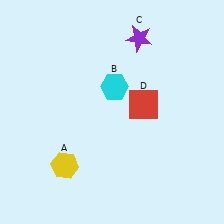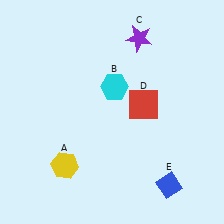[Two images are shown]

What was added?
A blue diamond (E) was added in Image 2.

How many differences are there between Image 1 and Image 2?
There is 1 difference between the two images.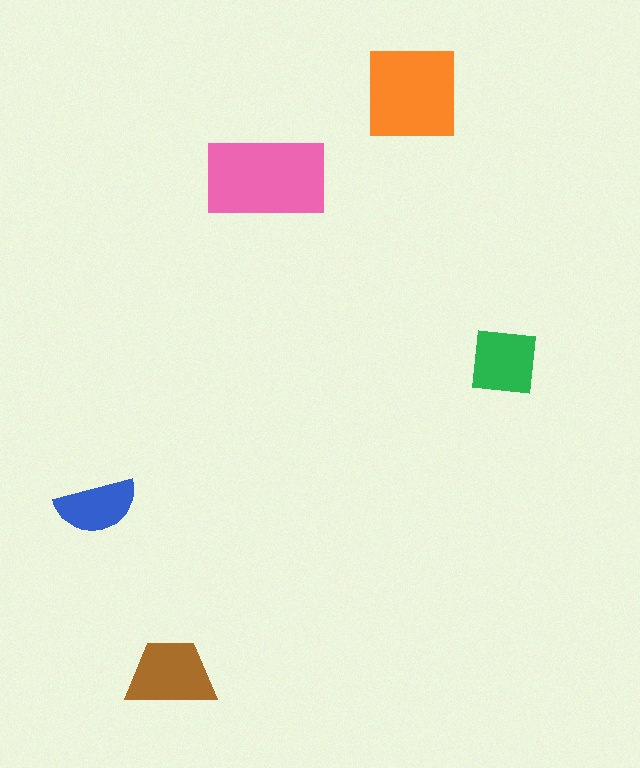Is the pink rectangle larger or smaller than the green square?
Larger.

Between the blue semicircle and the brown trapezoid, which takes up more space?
The brown trapezoid.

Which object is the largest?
The pink rectangle.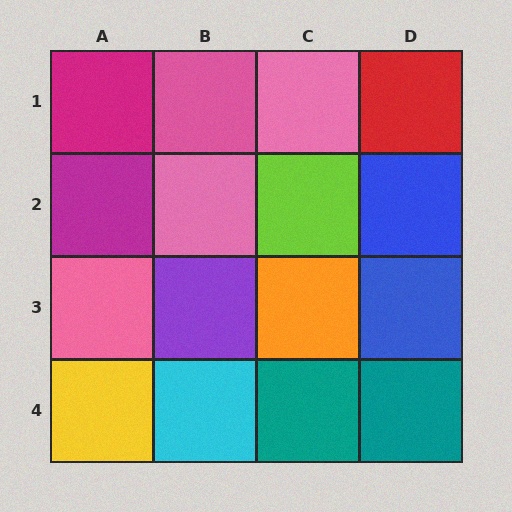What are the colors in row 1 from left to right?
Magenta, pink, pink, red.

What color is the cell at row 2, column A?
Magenta.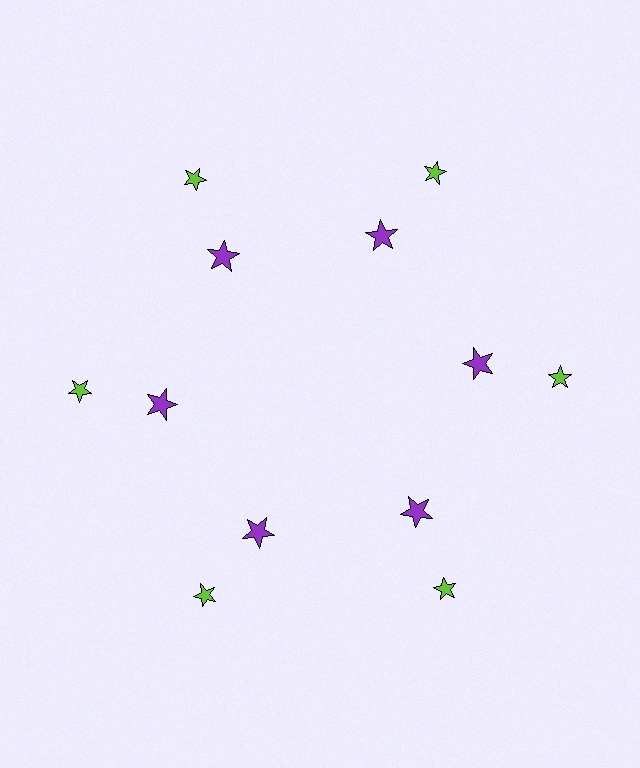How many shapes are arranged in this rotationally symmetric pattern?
There are 12 shapes, arranged in 6 groups of 2.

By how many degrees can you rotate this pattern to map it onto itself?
The pattern maps onto itself every 60 degrees of rotation.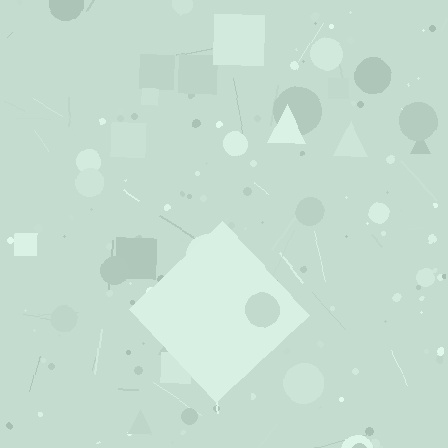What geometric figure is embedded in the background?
A diamond is embedded in the background.